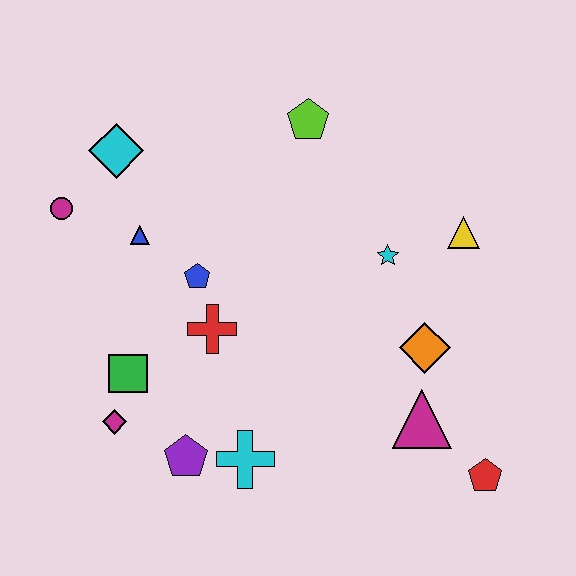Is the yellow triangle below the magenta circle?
Yes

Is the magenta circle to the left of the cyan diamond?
Yes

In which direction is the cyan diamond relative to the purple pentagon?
The cyan diamond is above the purple pentagon.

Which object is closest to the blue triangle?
The blue pentagon is closest to the blue triangle.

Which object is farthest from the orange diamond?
The magenta circle is farthest from the orange diamond.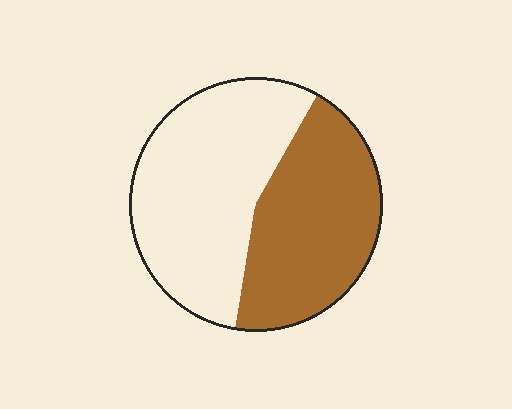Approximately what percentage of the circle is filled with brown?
Approximately 45%.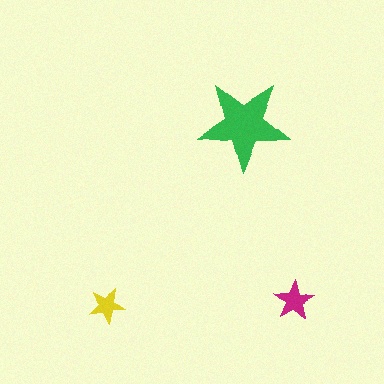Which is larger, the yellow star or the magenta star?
The magenta one.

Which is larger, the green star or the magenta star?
The green one.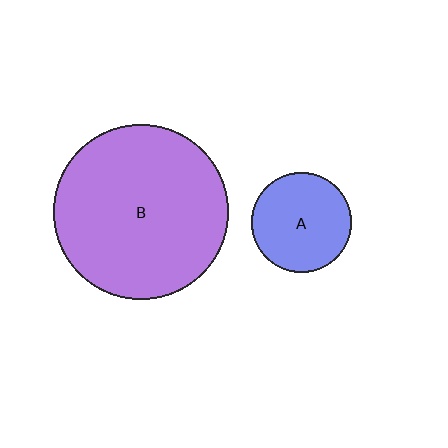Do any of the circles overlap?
No, none of the circles overlap.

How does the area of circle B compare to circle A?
Approximately 3.1 times.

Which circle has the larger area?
Circle B (purple).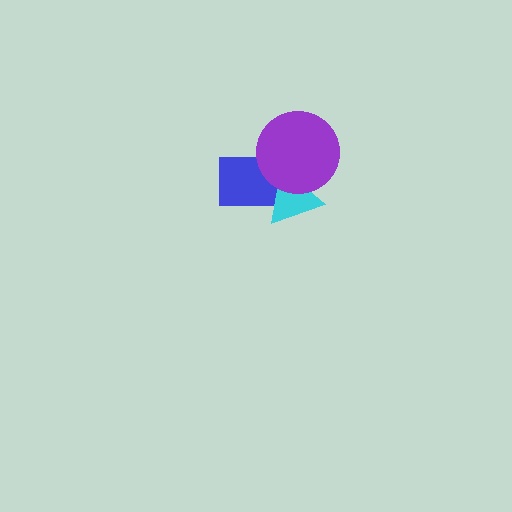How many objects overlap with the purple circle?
2 objects overlap with the purple circle.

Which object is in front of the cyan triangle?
The purple circle is in front of the cyan triangle.